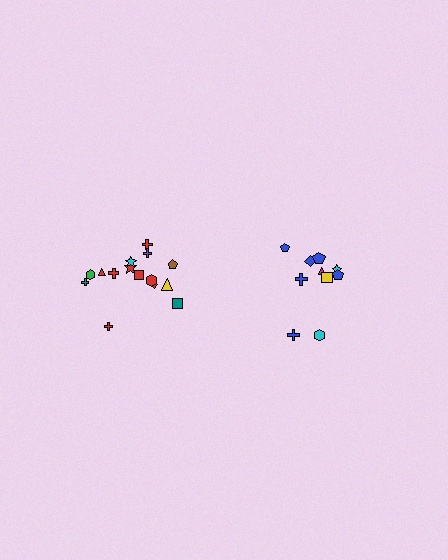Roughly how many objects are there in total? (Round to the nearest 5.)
Roughly 25 objects in total.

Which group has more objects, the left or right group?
The left group.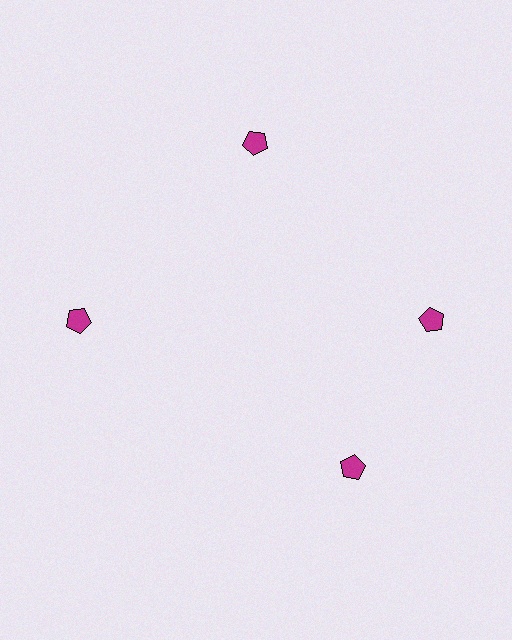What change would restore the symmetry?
The symmetry would be restored by rotating it back into even spacing with its neighbors so that all 4 pentagons sit at equal angles and equal distance from the center.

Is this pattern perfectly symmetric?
No. The 4 magenta pentagons are arranged in a ring, but one element near the 6 o'clock position is rotated out of alignment along the ring, breaking the 4-fold rotational symmetry.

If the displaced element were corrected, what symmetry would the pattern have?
It would have 4-fold rotational symmetry — the pattern would map onto itself every 90 degrees.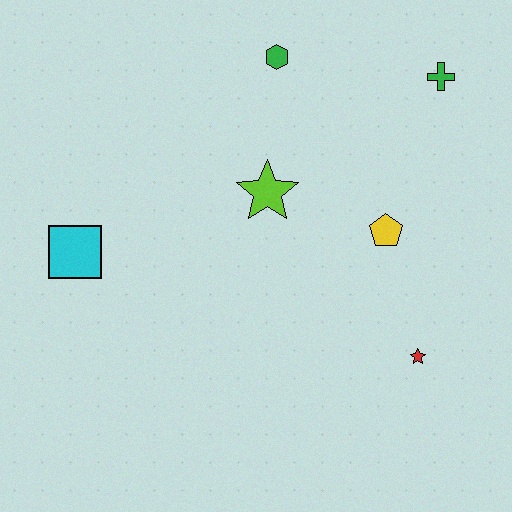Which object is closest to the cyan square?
The lime star is closest to the cyan square.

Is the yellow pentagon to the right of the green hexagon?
Yes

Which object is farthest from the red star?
The cyan square is farthest from the red star.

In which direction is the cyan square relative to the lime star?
The cyan square is to the left of the lime star.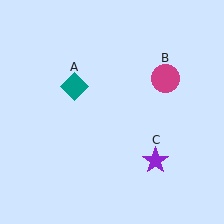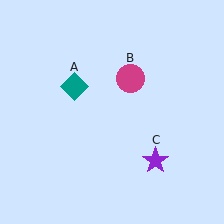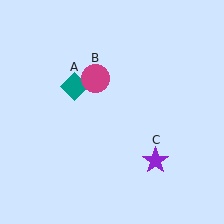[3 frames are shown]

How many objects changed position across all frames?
1 object changed position: magenta circle (object B).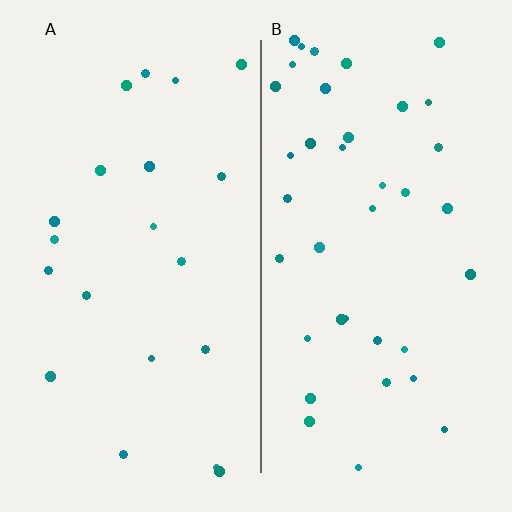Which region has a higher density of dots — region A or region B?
B (the right).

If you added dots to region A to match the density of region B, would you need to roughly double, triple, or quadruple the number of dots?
Approximately double.